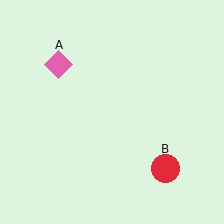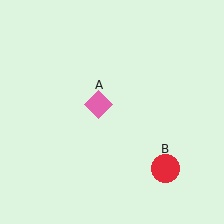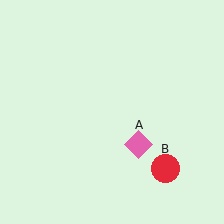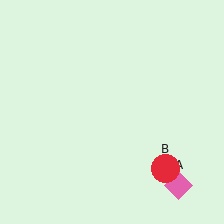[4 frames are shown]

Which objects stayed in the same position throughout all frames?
Red circle (object B) remained stationary.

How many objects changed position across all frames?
1 object changed position: pink diamond (object A).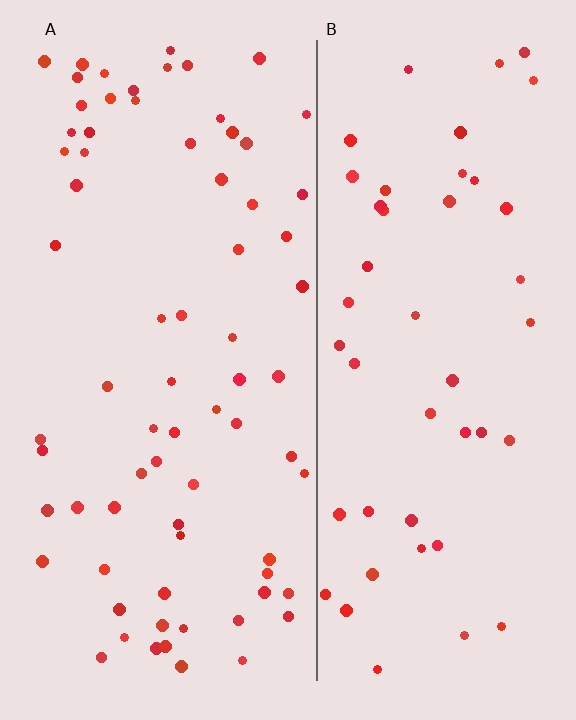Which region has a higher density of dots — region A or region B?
A (the left).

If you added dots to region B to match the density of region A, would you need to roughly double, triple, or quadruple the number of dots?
Approximately double.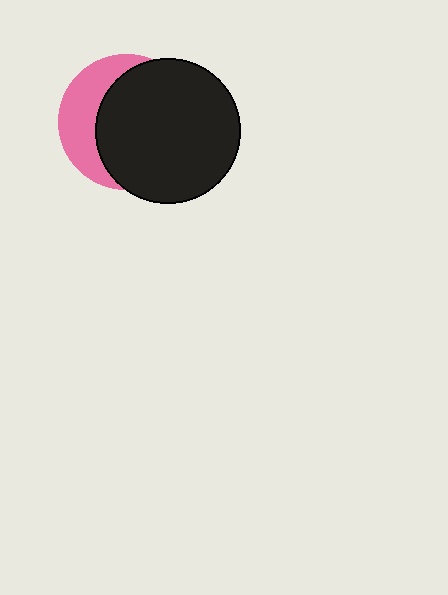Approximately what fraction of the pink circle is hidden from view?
Roughly 66% of the pink circle is hidden behind the black circle.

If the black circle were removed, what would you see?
You would see the complete pink circle.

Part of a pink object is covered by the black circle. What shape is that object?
It is a circle.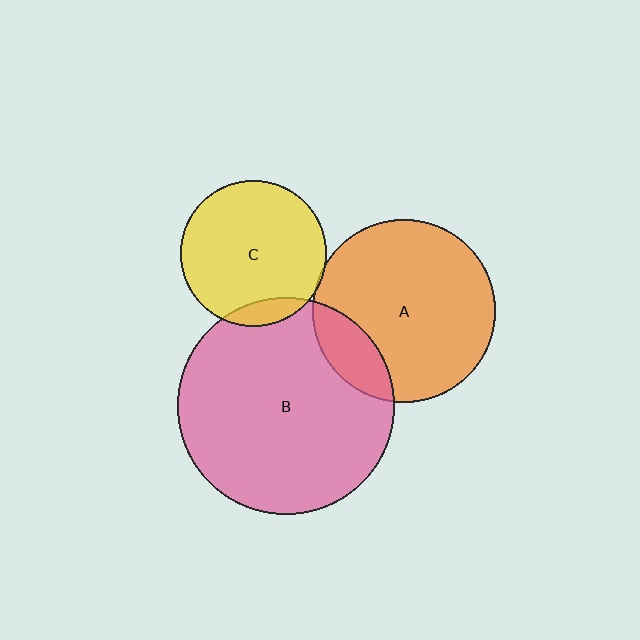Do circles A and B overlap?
Yes.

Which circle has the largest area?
Circle B (pink).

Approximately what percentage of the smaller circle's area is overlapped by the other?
Approximately 15%.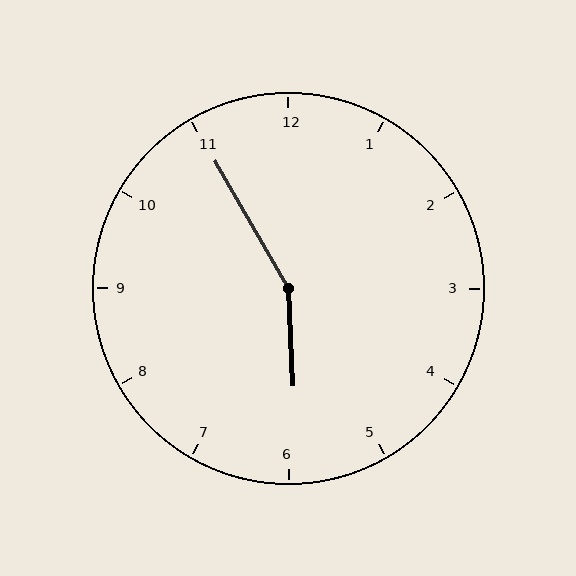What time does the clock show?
5:55.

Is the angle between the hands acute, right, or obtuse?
It is obtuse.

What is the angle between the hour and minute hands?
Approximately 152 degrees.